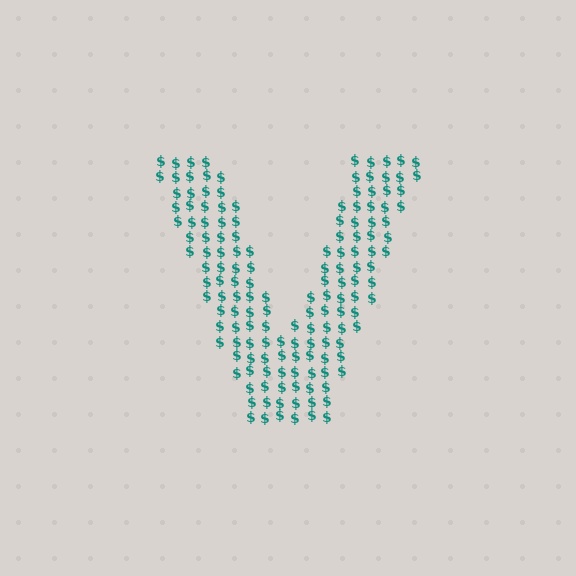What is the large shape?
The large shape is the letter V.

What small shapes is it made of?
It is made of small dollar signs.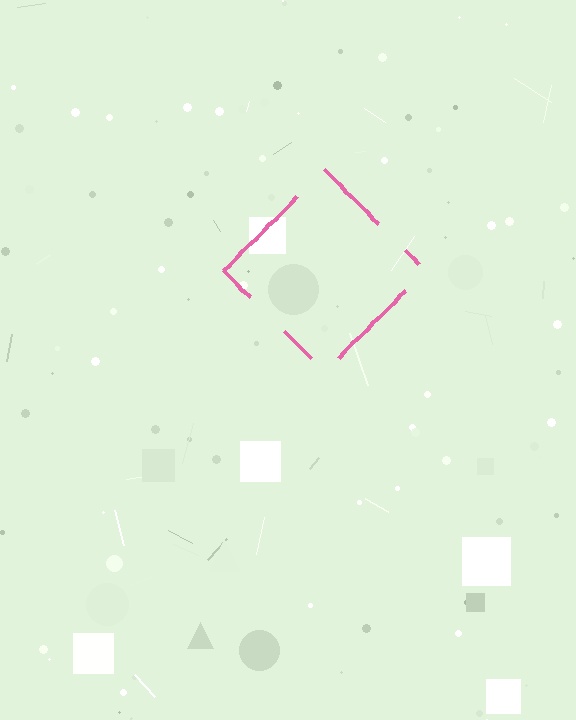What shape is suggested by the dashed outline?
The dashed outline suggests a diamond.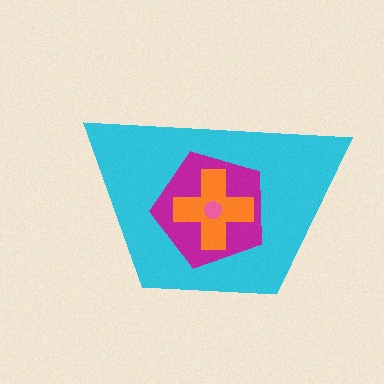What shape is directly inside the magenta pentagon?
The orange cross.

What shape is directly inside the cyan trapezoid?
The magenta pentagon.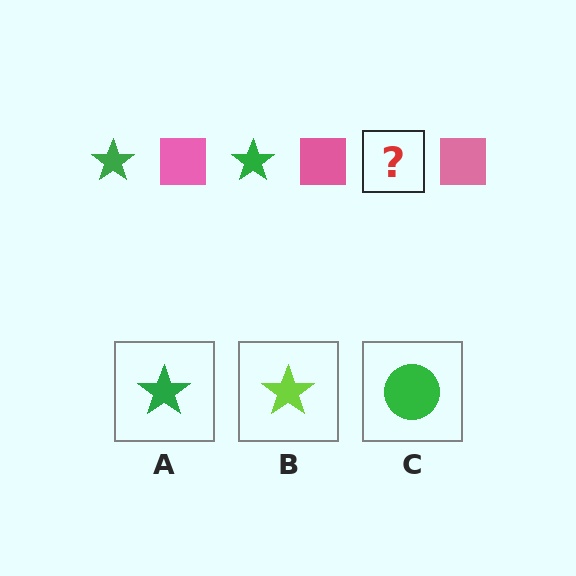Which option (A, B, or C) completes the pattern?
A.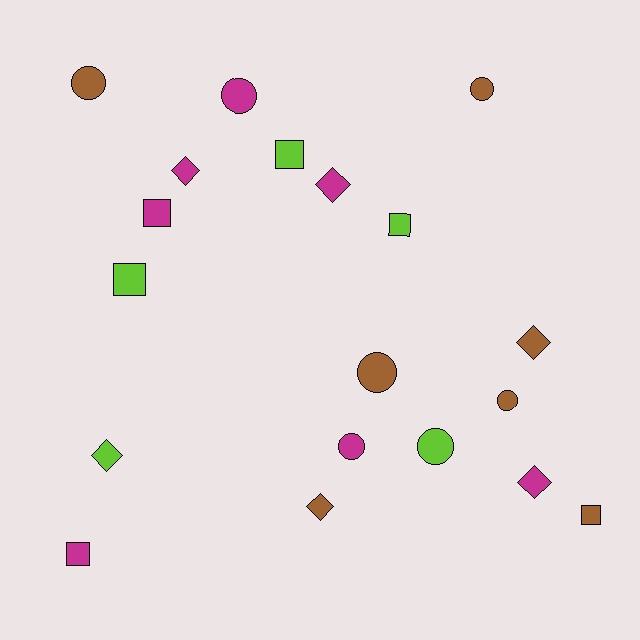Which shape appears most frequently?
Circle, with 7 objects.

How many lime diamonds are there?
There is 1 lime diamond.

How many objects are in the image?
There are 19 objects.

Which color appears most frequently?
Magenta, with 7 objects.